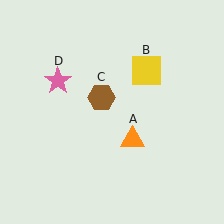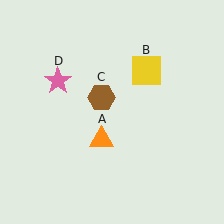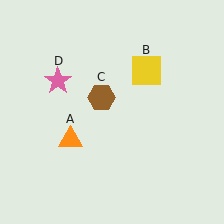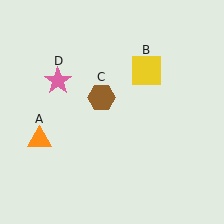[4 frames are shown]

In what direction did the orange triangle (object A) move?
The orange triangle (object A) moved left.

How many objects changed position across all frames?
1 object changed position: orange triangle (object A).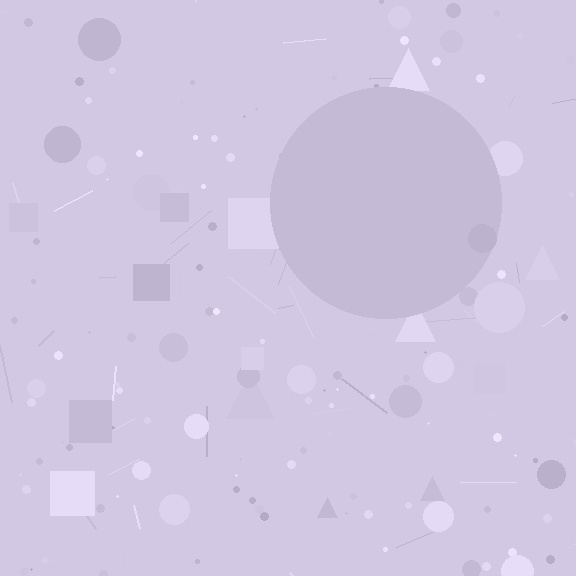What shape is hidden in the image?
A circle is hidden in the image.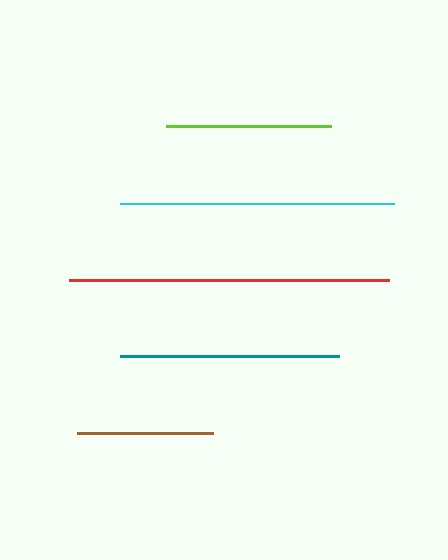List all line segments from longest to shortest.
From longest to shortest: red, cyan, teal, lime, brown.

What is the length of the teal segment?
The teal segment is approximately 220 pixels long.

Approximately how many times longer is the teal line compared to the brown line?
The teal line is approximately 1.6 times the length of the brown line.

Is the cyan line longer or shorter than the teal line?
The cyan line is longer than the teal line.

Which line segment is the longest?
The red line is the longest at approximately 319 pixels.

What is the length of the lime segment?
The lime segment is approximately 165 pixels long.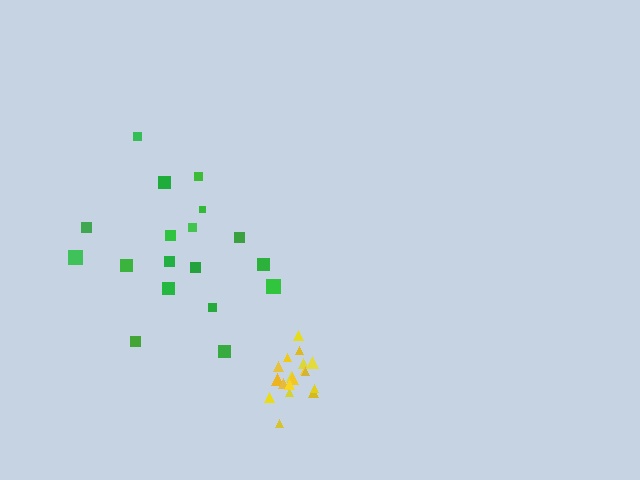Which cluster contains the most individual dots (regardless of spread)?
Green (18).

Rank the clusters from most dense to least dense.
yellow, green.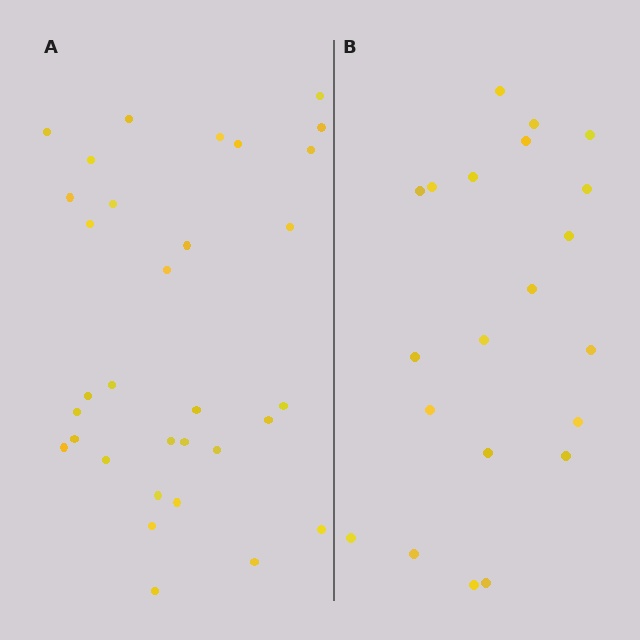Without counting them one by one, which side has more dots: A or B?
Region A (the left region) has more dots.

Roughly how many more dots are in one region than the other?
Region A has roughly 12 or so more dots than region B.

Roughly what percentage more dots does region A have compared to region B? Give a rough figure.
About 50% more.